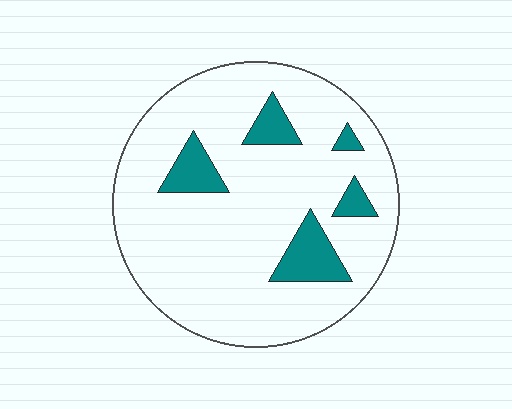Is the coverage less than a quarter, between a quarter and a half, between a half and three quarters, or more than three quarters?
Less than a quarter.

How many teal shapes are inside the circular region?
5.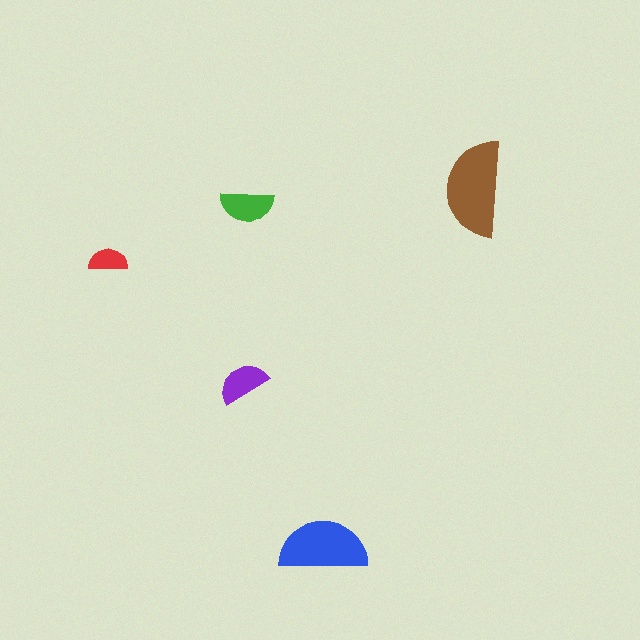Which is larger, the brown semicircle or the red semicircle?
The brown one.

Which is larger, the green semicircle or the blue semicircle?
The blue one.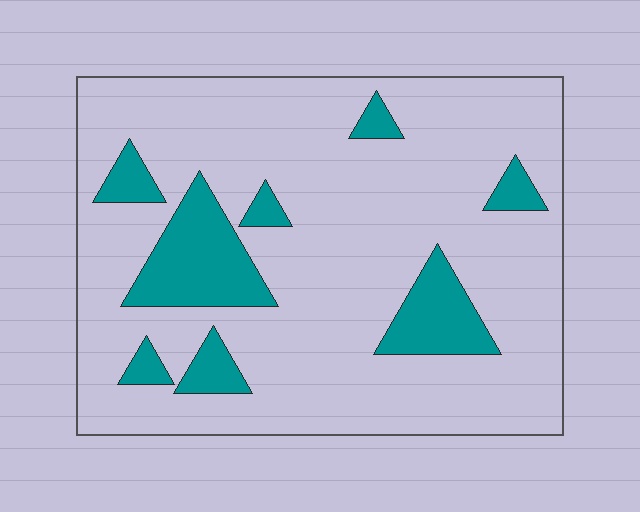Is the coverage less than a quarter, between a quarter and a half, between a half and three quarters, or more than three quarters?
Less than a quarter.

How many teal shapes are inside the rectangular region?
8.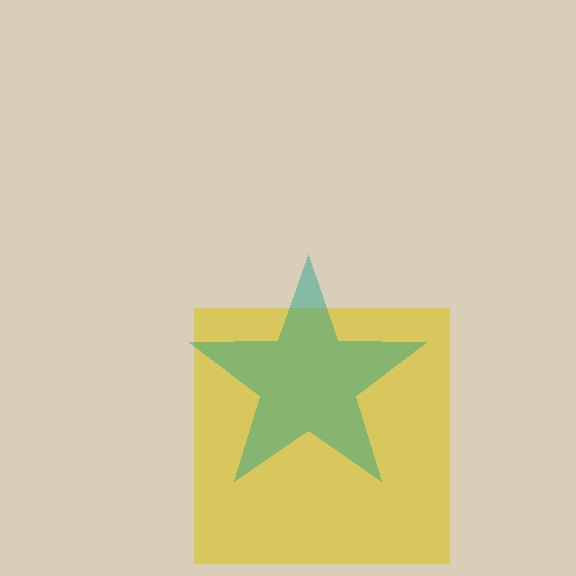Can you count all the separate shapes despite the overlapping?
Yes, there are 2 separate shapes.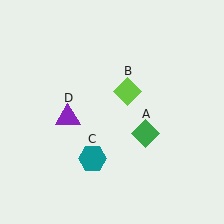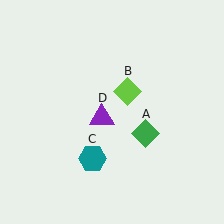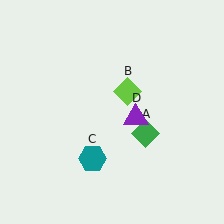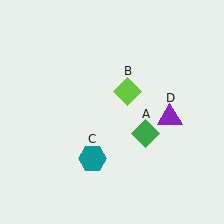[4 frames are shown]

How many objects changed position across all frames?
1 object changed position: purple triangle (object D).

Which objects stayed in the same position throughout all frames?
Green diamond (object A) and lime diamond (object B) and teal hexagon (object C) remained stationary.